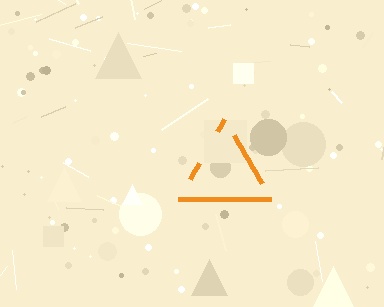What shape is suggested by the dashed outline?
The dashed outline suggests a triangle.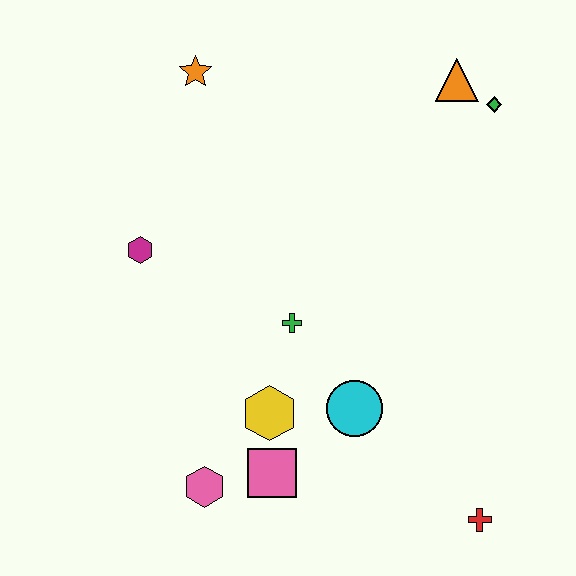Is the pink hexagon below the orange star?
Yes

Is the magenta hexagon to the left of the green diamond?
Yes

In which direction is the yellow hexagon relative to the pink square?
The yellow hexagon is above the pink square.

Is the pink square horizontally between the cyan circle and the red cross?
No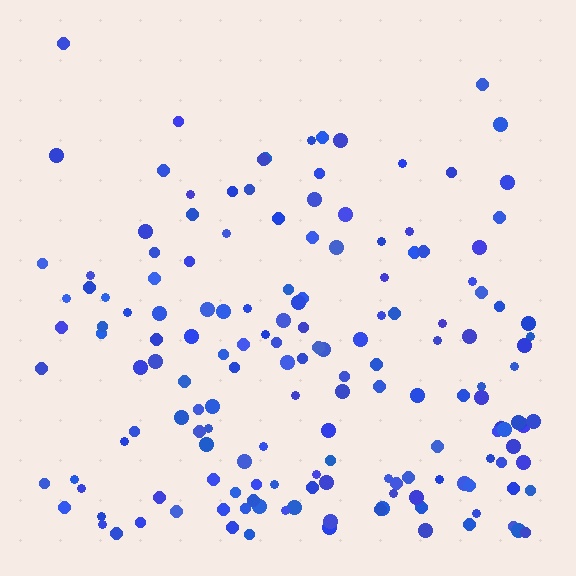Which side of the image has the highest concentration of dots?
The bottom.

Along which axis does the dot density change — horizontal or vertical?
Vertical.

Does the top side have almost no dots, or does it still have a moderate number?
Still a moderate number, just noticeably fewer than the bottom.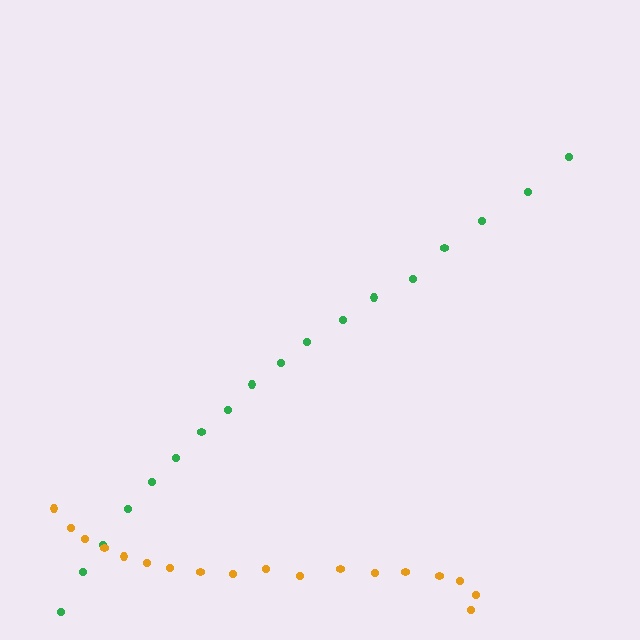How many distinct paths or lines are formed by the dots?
There are 2 distinct paths.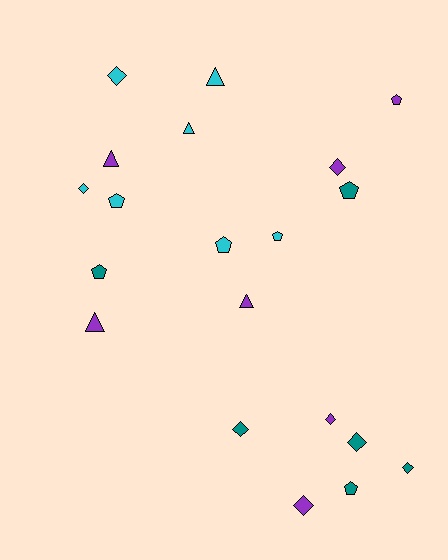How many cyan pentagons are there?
There are 3 cyan pentagons.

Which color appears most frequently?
Cyan, with 7 objects.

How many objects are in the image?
There are 20 objects.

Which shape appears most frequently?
Diamond, with 8 objects.